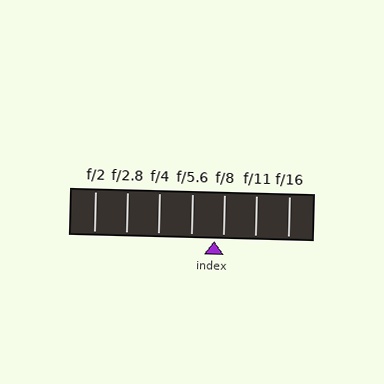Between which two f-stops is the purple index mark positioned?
The index mark is between f/5.6 and f/8.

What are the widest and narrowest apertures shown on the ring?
The widest aperture shown is f/2 and the narrowest is f/16.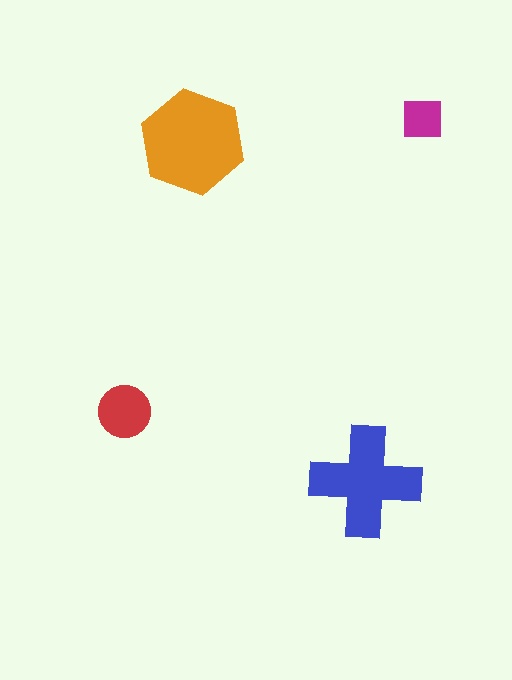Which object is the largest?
The orange hexagon.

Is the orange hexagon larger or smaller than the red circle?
Larger.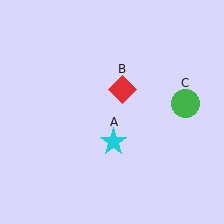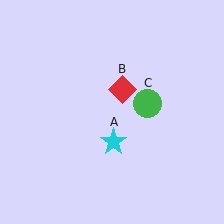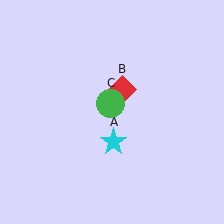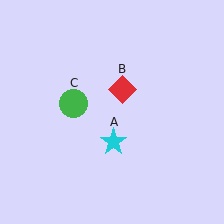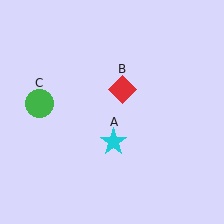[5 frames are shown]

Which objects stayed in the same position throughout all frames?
Cyan star (object A) and red diamond (object B) remained stationary.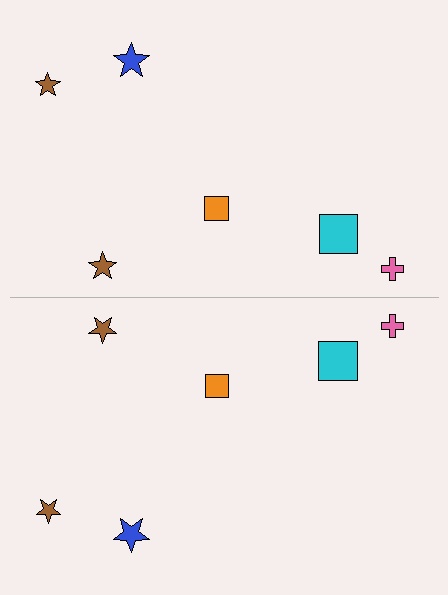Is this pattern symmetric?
Yes, this pattern has bilateral (reflection) symmetry.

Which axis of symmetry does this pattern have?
The pattern has a horizontal axis of symmetry running through the center of the image.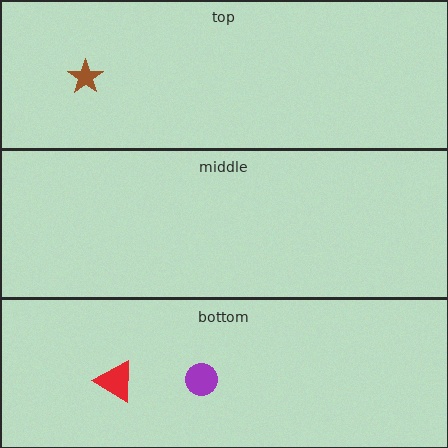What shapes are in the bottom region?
The red triangle, the purple circle.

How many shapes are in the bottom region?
2.